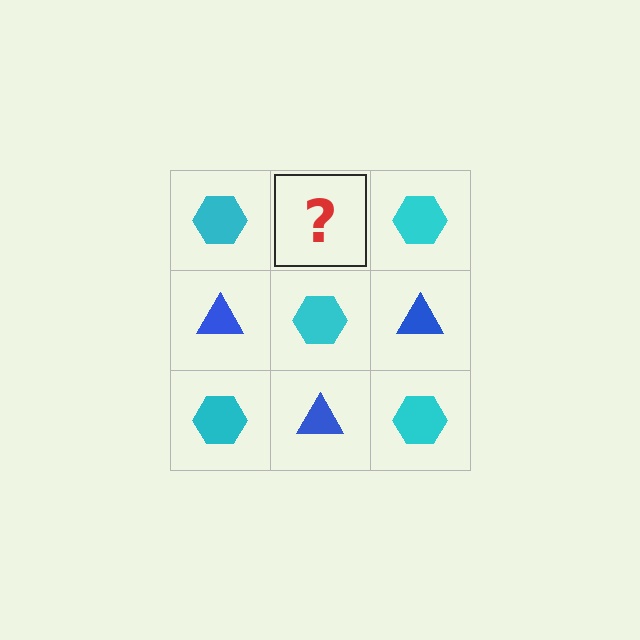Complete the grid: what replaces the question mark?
The question mark should be replaced with a blue triangle.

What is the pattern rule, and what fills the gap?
The rule is that it alternates cyan hexagon and blue triangle in a checkerboard pattern. The gap should be filled with a blue triangle.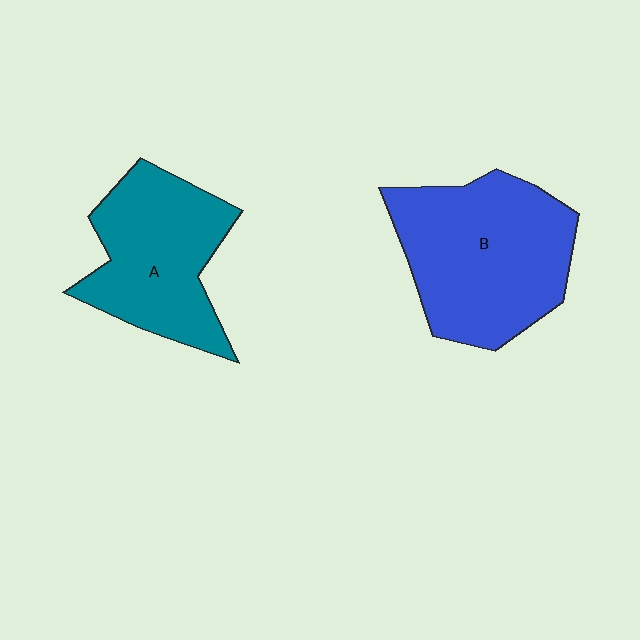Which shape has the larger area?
Shape B (blue).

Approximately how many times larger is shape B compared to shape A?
Approximately 1.3 times.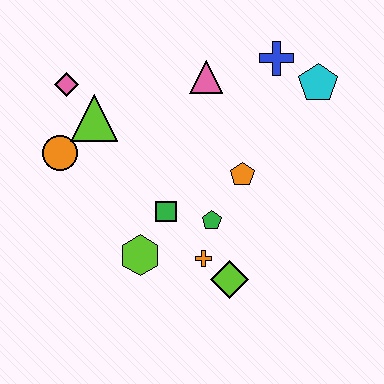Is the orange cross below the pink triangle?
Yes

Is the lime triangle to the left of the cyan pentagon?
Yes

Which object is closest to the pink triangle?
The blue cross is closest to the pink triangle.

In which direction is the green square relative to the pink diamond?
The green square is below the pink diamond.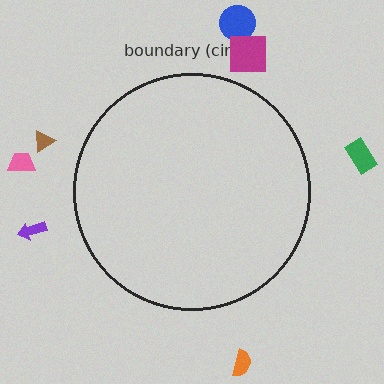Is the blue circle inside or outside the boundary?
Outside.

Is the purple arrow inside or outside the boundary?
Outside.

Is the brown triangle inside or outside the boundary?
Outside.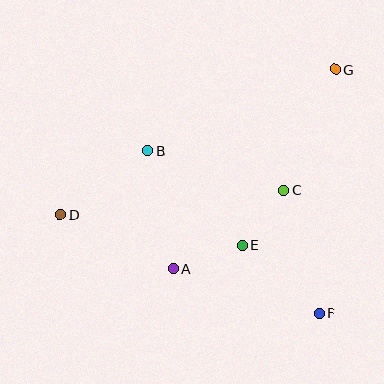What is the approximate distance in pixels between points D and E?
The distance between D and E is approximately 185 pixels.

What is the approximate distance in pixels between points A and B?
The distance between A and B is approximately 120 pixels.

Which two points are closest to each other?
Points C and E are closest to each other.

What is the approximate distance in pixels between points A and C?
The distance between A and C is approximately 136 pixels.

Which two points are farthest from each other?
Points D and G are farthest from each other.